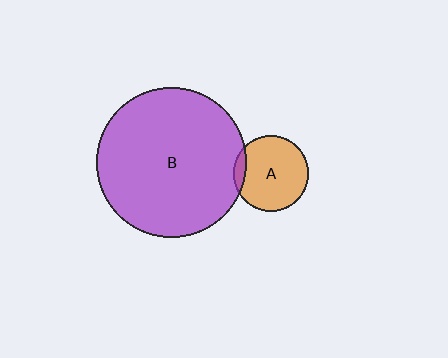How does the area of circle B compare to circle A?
Approximately 3.9 times.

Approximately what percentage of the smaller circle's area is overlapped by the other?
Approximately 10%.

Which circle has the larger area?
Circle B (purple).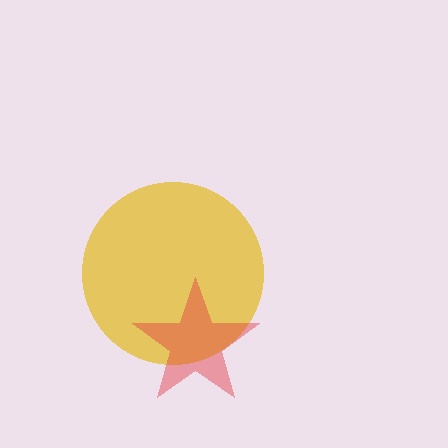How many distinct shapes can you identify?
There are 2 distinct shapes: a yellow circle, a red star.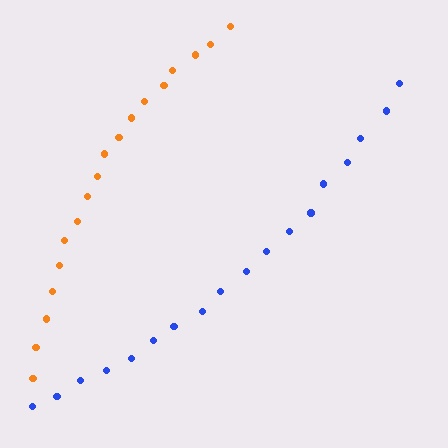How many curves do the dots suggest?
There are 2 distinct paths.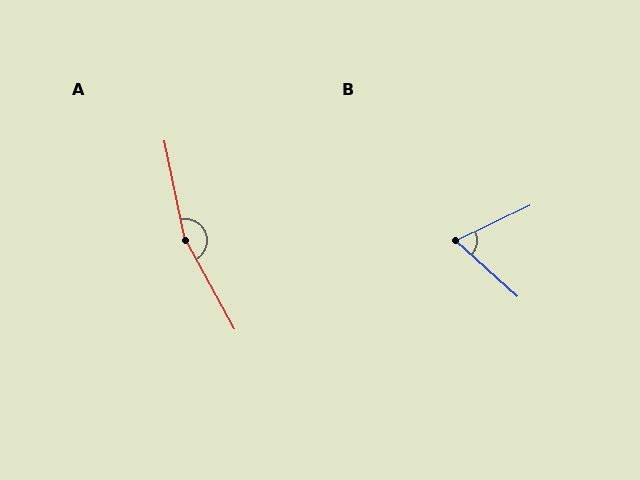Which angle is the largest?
A, at approximately 163 degrees.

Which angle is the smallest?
B, at approximately 67 degrees.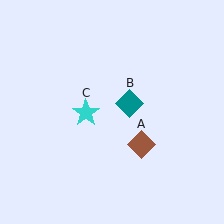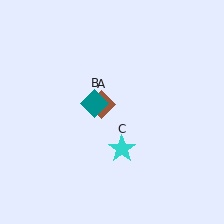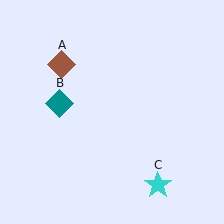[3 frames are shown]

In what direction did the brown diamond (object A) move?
The brown diamond (object A) moved up and to the left.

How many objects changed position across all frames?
3 objects changed position: brown diamond (object A), teal diamond (object B), cyan star (object C).